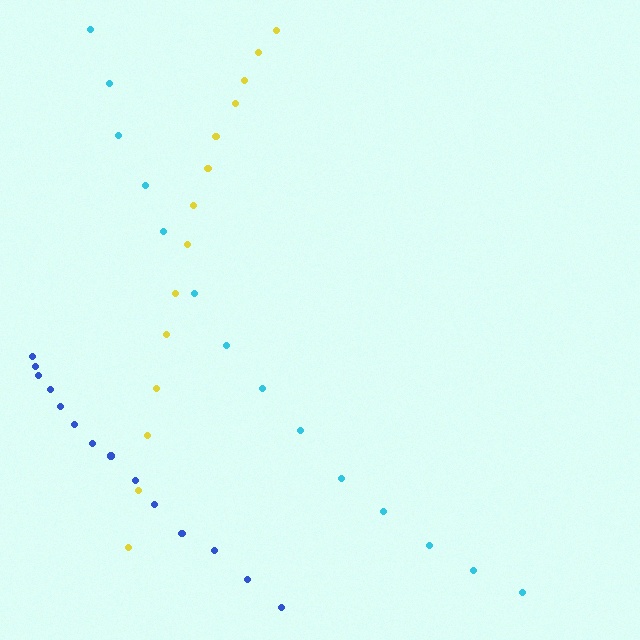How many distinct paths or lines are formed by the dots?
There are 3 distinct paths.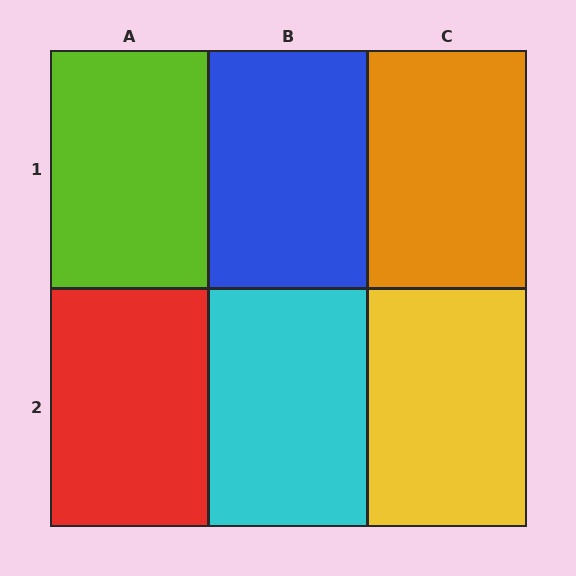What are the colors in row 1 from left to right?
Lime, blue, orange.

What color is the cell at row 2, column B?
Cyan.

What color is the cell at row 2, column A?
Red.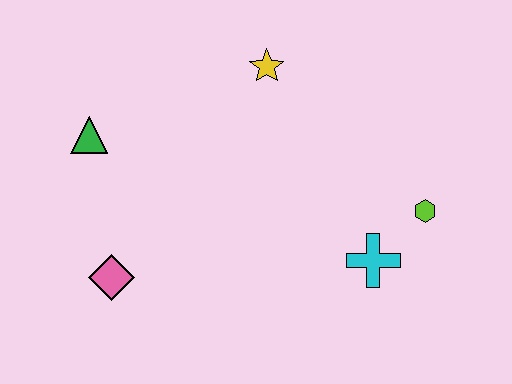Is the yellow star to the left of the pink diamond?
No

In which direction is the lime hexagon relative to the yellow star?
The lime hexagon is to the right of the yellow star.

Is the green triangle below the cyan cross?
No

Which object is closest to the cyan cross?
The lime hexagon is closest to the cyan cross.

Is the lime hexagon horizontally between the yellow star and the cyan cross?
No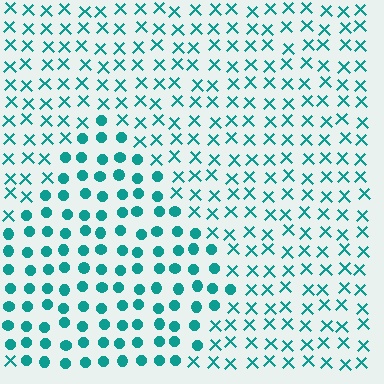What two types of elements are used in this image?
The image uses circles inside the diamond region and X marks outside it.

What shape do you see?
I see a diamond.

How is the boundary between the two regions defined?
The boundary is defined by a change in element shape: circles inside vs. X marks outside. All elements share the same color and spacing.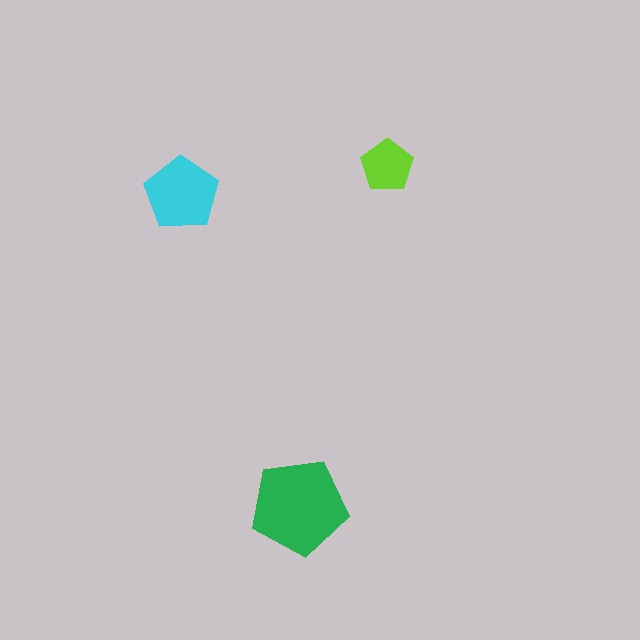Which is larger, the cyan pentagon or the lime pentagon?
The cyan one.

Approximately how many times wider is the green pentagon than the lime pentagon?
About 2 times wider.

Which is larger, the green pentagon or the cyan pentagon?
The green one.